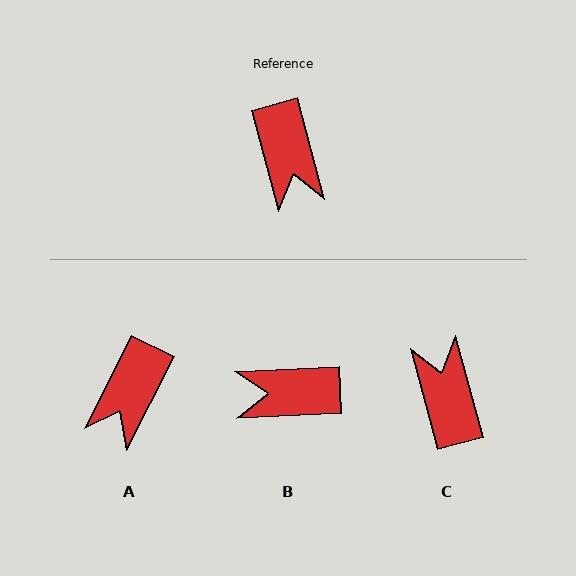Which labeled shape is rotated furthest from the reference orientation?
C, about 180 degrees away.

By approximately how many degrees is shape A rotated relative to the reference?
Approximately 42 degrees clockwise.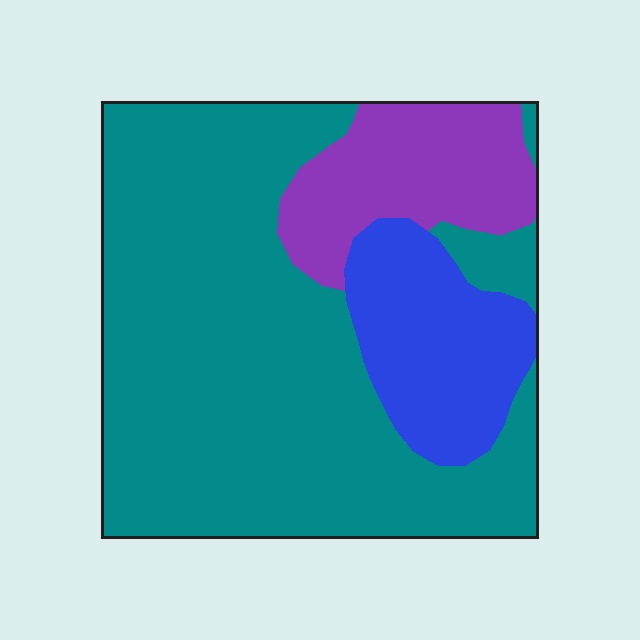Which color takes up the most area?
Teal, at roughly 65%.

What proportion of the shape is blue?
Blue covers about 15% of the shape.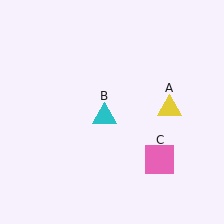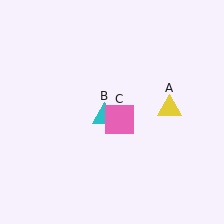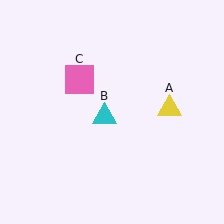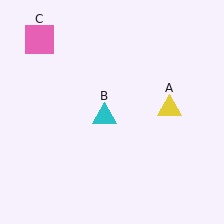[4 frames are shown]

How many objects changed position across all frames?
1 object changed position: pink square (object C).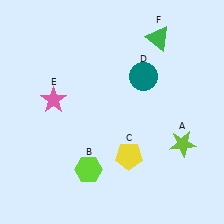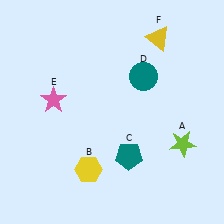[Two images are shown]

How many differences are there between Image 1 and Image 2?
There are 3 differences between the two images.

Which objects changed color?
B changed from lime to yellow. C changed from yellow to teal. F changed from green to yellow.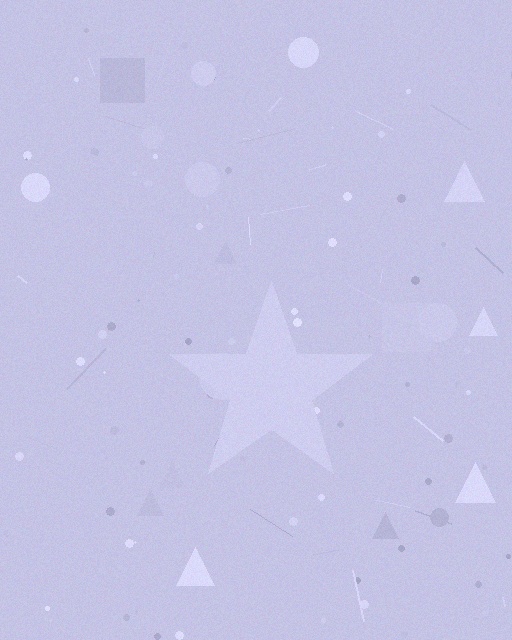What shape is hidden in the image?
A star is hidden in the image.